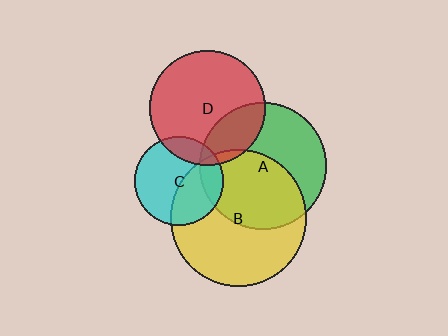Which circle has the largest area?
Circle B (yellow).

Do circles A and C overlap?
Yes.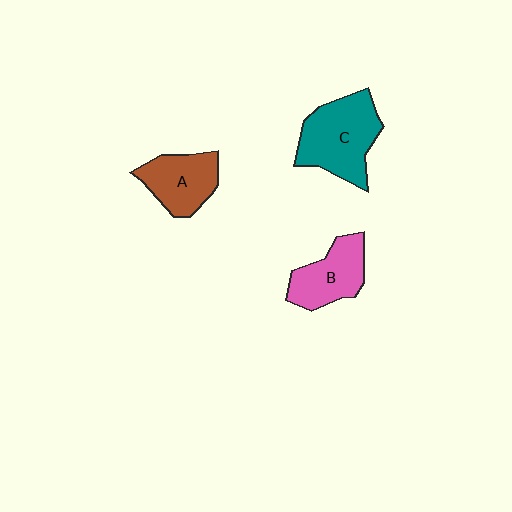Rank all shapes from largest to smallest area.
From largest to smallest: C (teal), B (pink), A (brown).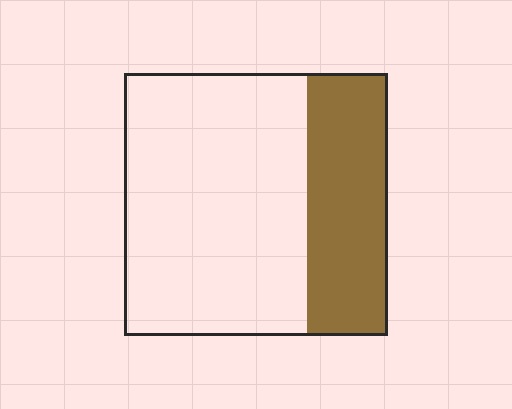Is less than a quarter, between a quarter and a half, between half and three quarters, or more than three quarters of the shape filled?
Between a quarter and a half.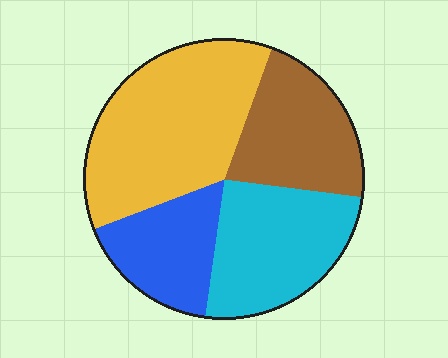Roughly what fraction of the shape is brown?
Brown takes up about one fifth (1/5) of the shape.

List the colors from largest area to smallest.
From largest to smallest: yellow, cyan, brown, blue.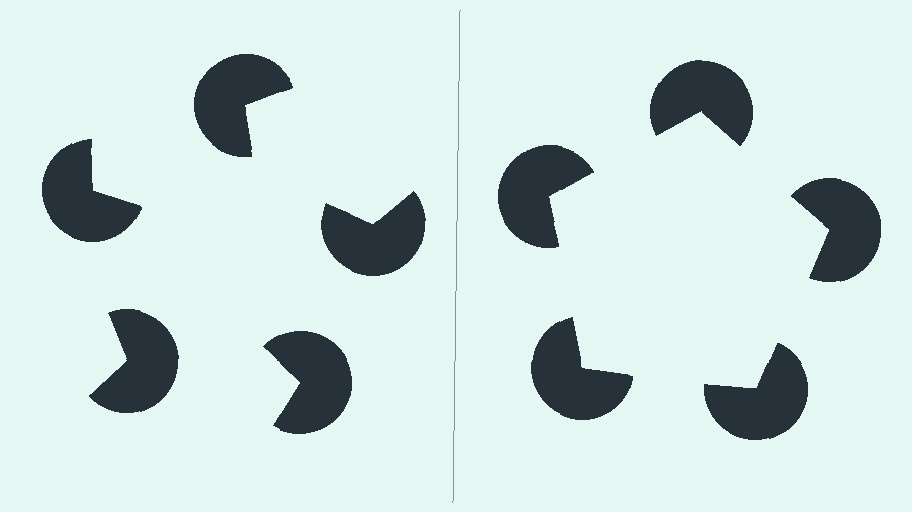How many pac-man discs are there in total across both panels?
10 — 5 on each side.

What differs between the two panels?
The pac-man discs are positioned identically on both sides; only the wedge orientations differ. On the right they align to a pentagon; on the left they are misaligned.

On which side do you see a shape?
An illusory pentagon appears on the right side. On the left side the wedge cuts are rotated, so no coherent shape forms.